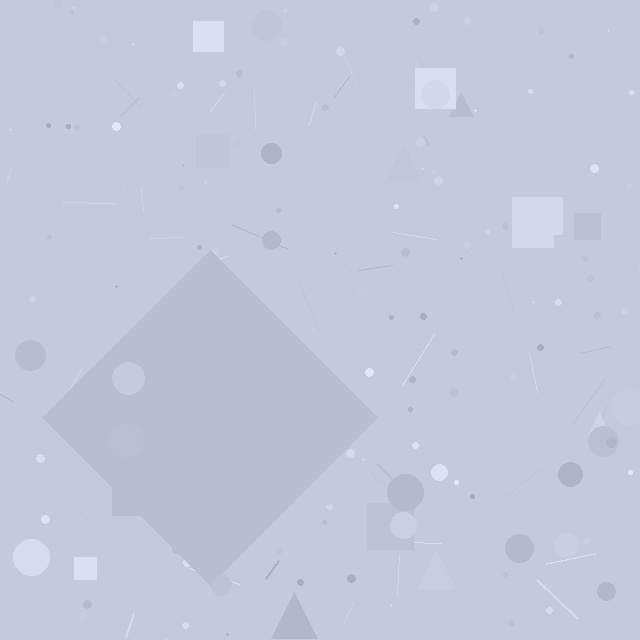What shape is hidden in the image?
A diamond is hidden in the image.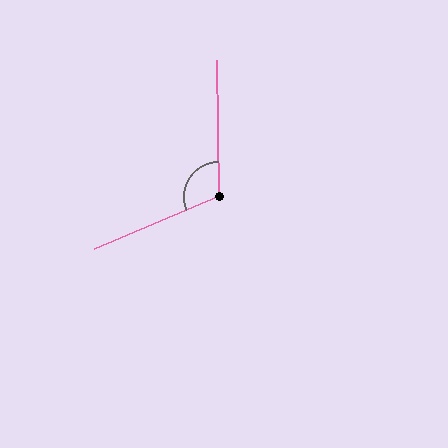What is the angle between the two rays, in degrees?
Approximately 112 degrees.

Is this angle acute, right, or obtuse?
It is obtuse.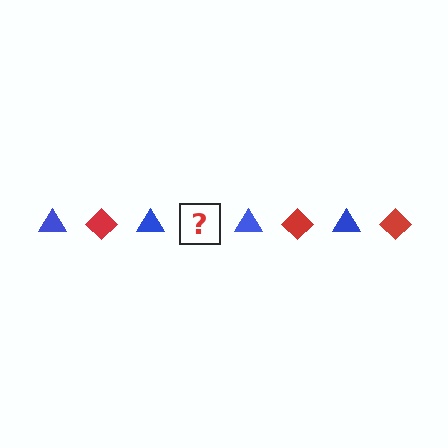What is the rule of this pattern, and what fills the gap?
The rule is that the pattern alternates between blue triangle and red diamond. The gap should be filled with a red diamond.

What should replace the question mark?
The question mark should be replaced with a red diamond.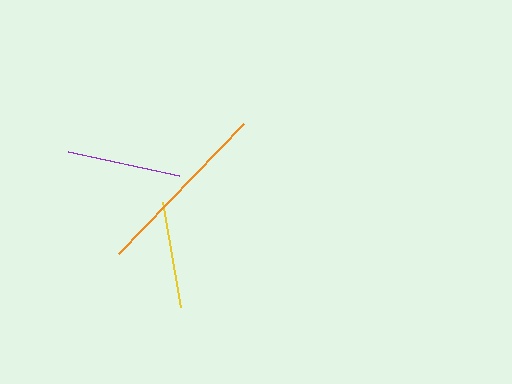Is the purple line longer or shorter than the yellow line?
The purple line is longer than the yellow line.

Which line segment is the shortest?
The yellow line is the shortest at approximately 106 pixels.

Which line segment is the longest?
The orange line is the longest at approximately 180 pixels.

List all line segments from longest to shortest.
From longest to shortest: orange, purple, yellow.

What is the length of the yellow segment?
The yellow segment is approximately 106 pixels long.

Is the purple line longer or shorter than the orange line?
The orange line is longer than the purple line.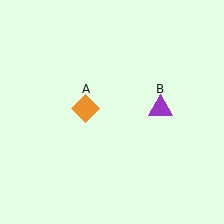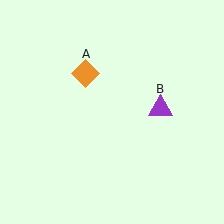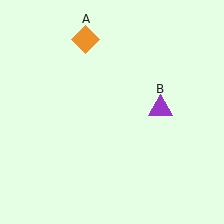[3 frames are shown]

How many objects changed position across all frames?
1 object changed position: orange diamond (object A).